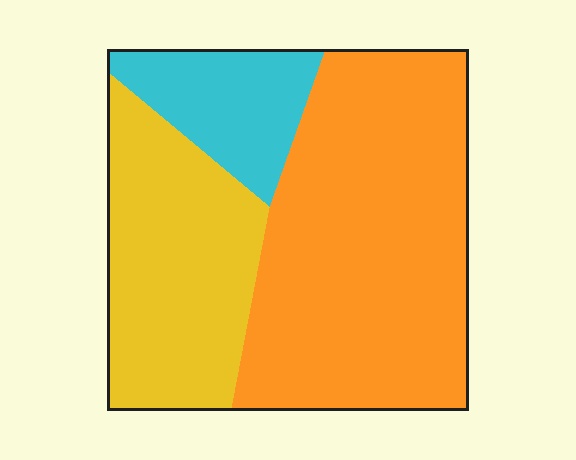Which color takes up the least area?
Cyan, at roughly 15%.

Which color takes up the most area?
Orange, at roughly 55%.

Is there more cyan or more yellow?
Yellow.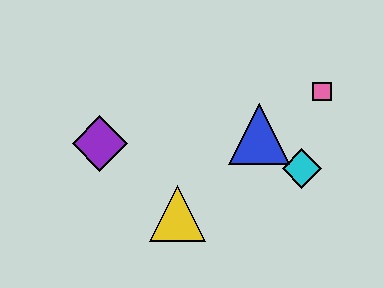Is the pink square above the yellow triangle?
Yes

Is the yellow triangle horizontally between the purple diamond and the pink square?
Yes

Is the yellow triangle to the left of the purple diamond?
No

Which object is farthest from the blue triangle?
The purple diamond is farthest from the blue triangle.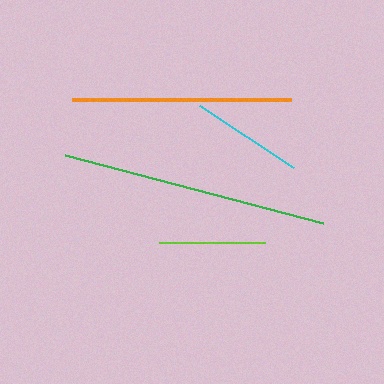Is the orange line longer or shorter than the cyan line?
The orange line is longer than the cyan line.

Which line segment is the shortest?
The lime line is the shortest at approximately 106 pixels.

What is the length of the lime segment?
The lime segment is approximately 106 pixels long.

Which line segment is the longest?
The green line is the longest at approximately 266 pixels.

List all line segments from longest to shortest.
From longest to shortest: green, orange, cyan, lime.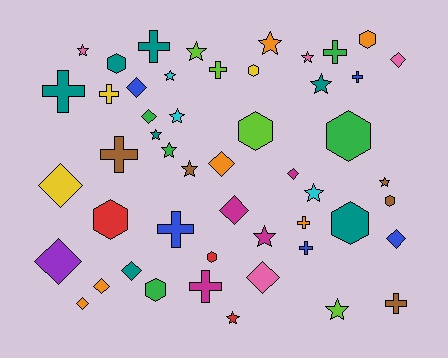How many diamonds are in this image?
There are 13 diamonds.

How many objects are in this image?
There are 50 objects.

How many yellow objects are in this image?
There are 3 yellow objects.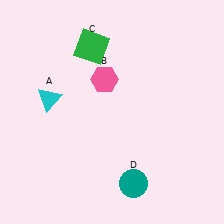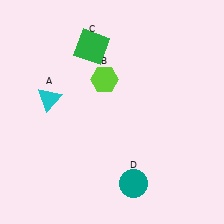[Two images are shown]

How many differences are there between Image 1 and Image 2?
There is 1 difference between the two images.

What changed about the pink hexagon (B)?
In Image 1, B is pink. In Image 2, it changed to lime.